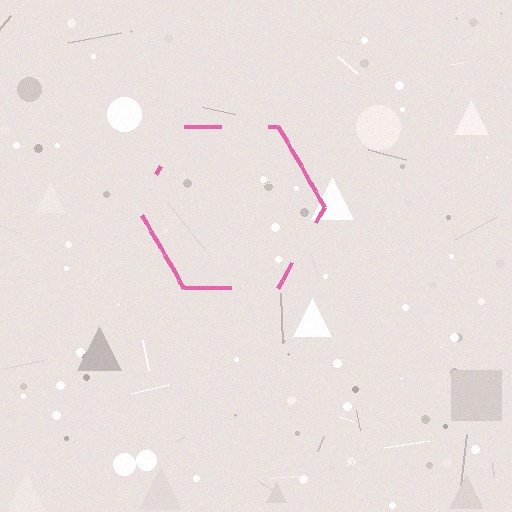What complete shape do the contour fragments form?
The contour fragments form a hexagon.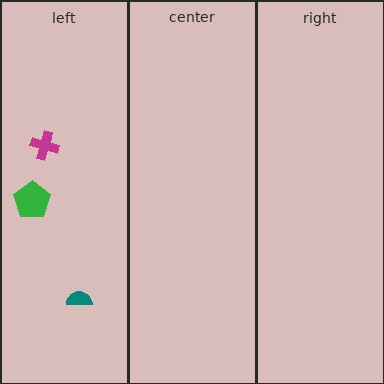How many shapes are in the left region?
3.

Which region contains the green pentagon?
The left region.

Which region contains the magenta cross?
The left region.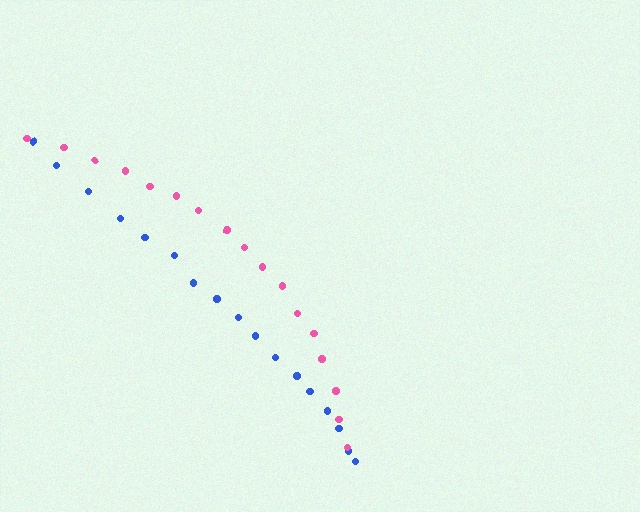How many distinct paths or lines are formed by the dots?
There are 2 distinct paths.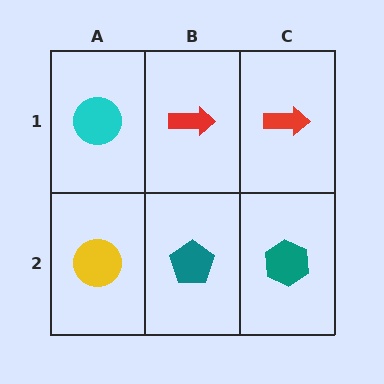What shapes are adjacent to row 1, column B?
A teal pentagon (row 2, column B), a cyan circle (row 1, column A), a red arrow (row 1, column C).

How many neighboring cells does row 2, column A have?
2.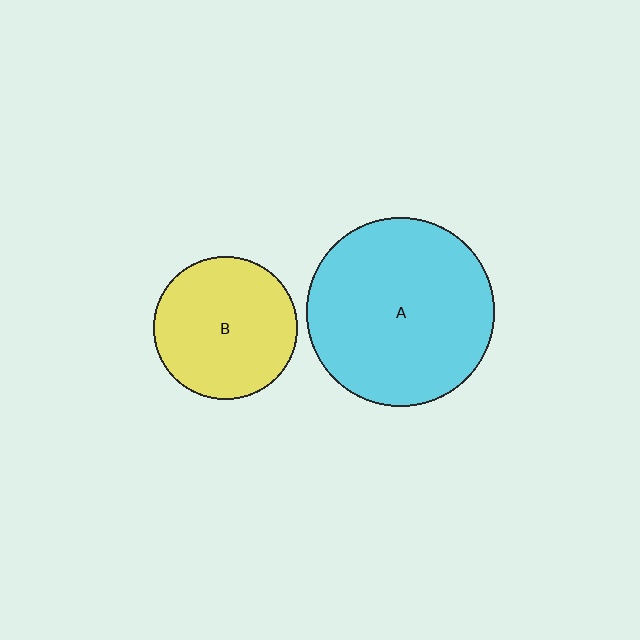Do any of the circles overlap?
No, none of the circles overlap.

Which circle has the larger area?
Circle A (cyan).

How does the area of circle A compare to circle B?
Approximately 1.7 times.